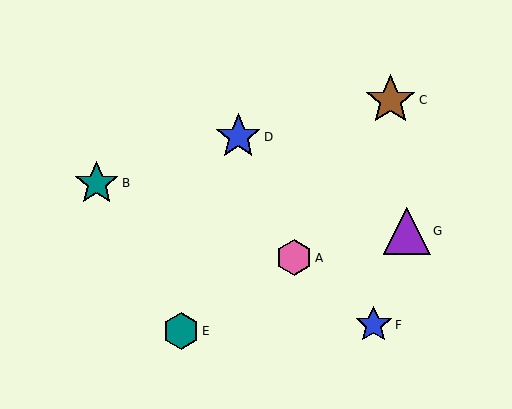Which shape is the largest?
The brown star (labeled C) is the largest.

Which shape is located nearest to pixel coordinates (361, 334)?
The blue star (labeled F) at (374, 325) is nearest to that location.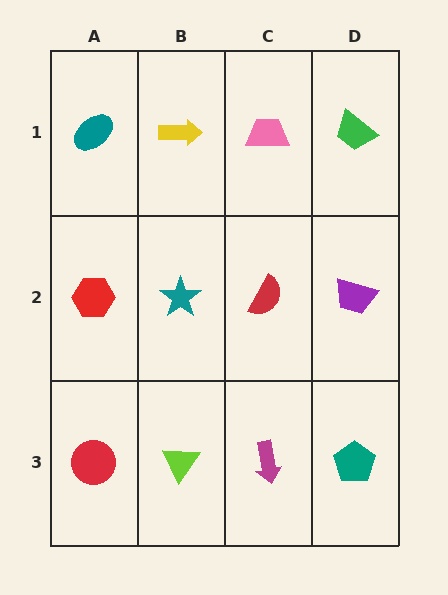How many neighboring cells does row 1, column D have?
2.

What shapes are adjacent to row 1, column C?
A red semicircle (row 2, column C), a yellow arrow (row 1, column B), a green trapezoid (row 1, column D).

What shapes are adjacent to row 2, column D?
A green trapezoid (row 1, column D), a teal pentagon (row 3, column D), a red semicircle (row 2, column C).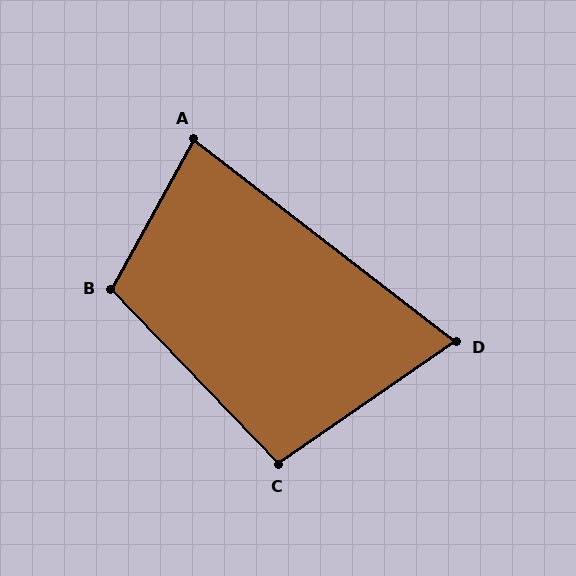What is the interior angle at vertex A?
Approximately 81 degrees (acute).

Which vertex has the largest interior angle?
B, at approximately 108 degrees.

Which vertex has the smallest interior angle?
D, at approximately 72 degrees.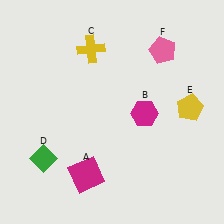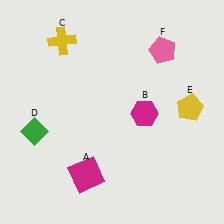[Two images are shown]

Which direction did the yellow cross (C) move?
The yellow cross (C) moved left.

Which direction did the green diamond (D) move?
The green diamond (D) moved up.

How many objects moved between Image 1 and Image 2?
2 objects moved between the two images.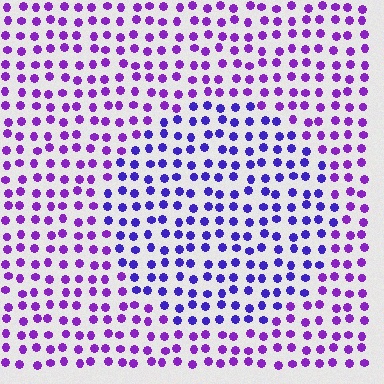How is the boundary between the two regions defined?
The boundary is defined purely by a slight shift in hue (about 29 degrees). Spacing, size, and orientation are identical on both sides.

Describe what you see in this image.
The image is filled with small purple elements in a uniform arrangement. A circle-shaped region is visible where the elements are tinted to a slightly different hue, forming a subtle color boundary.